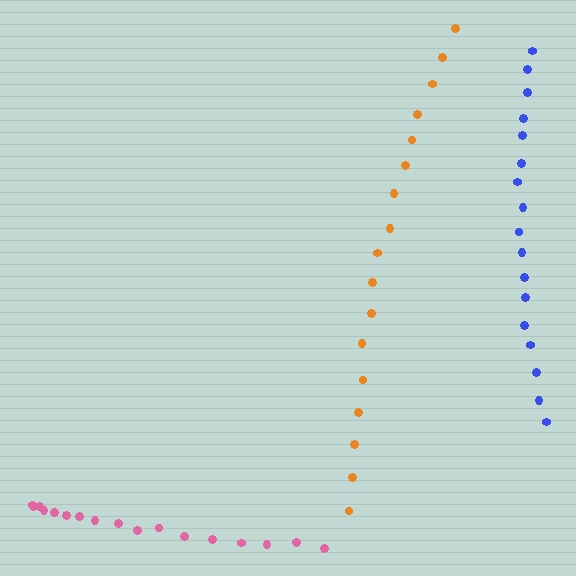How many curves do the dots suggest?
There are 3 distinct paths.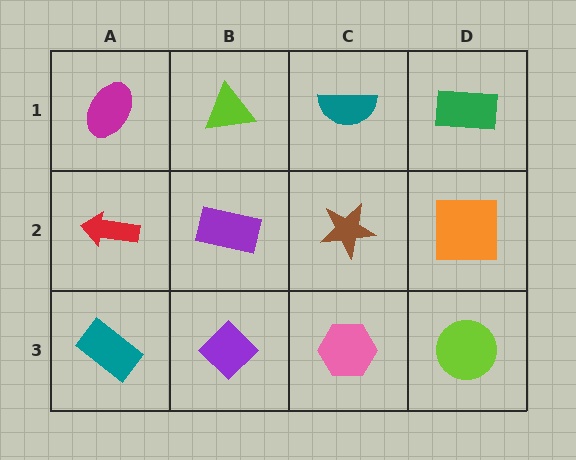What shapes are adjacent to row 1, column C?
A brown star (row 2, column C), a lime triangle (row 1, column B), a green rectangle (row 1, column D).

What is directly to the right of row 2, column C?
An orange square.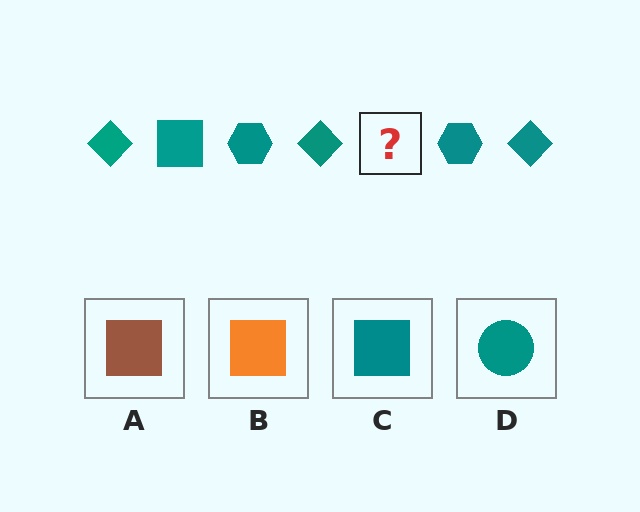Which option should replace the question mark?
Option C.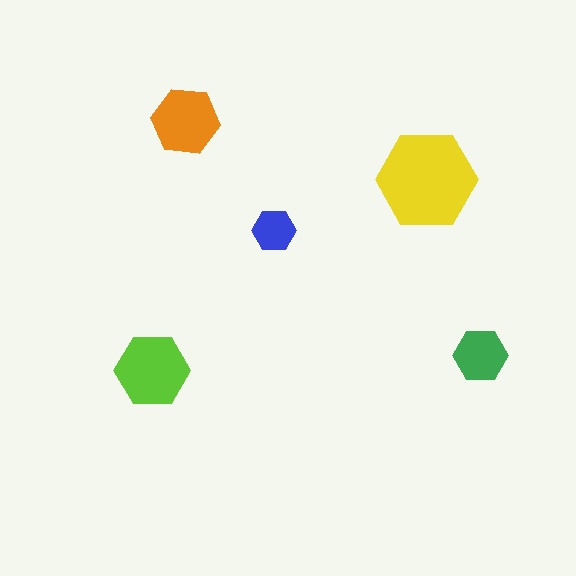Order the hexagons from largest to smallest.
the yellow one, the lime one, the orange one, the green one, the blue one.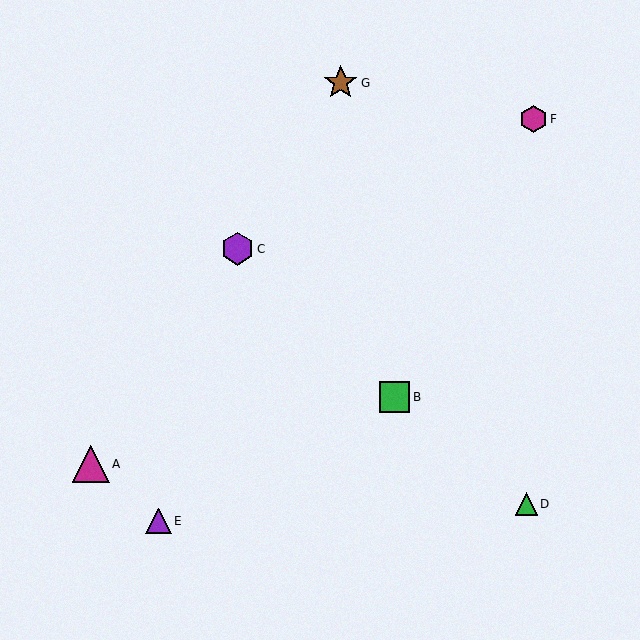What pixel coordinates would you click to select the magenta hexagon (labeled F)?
Click at (534, 119) to select the magenta hexagon F.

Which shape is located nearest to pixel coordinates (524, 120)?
The magenta hexagon (labeled F) at (534, 119) is nearest to that location.